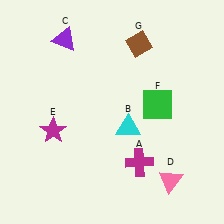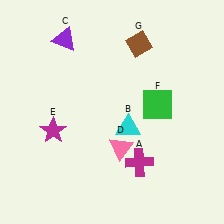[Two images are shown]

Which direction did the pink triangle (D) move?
The pink triangle (D) moved left.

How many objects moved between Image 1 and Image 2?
1 object moved between the two images.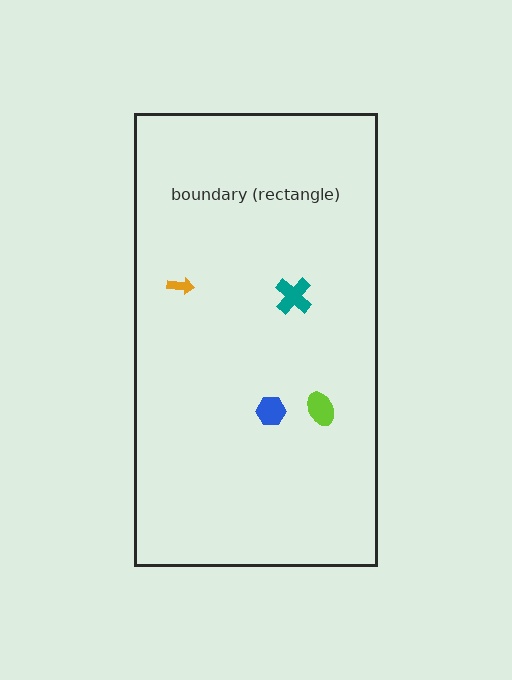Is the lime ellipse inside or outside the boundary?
Inside.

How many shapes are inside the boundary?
4 inside, 0 outside.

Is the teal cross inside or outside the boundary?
Inside.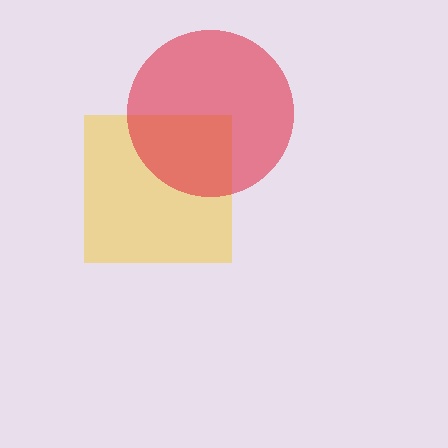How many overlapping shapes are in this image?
There are 2 overlapping shapes in the image.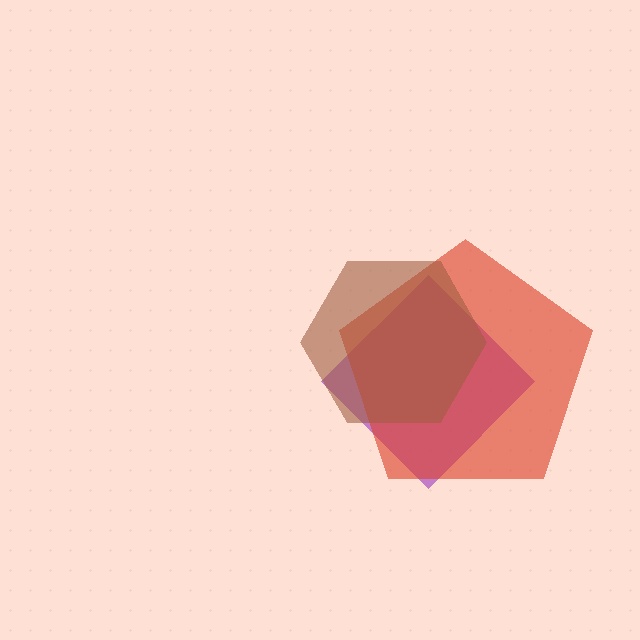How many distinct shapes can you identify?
There are 3 distinct shapes: a purple diamond, a red pentagon, a brown hexagon.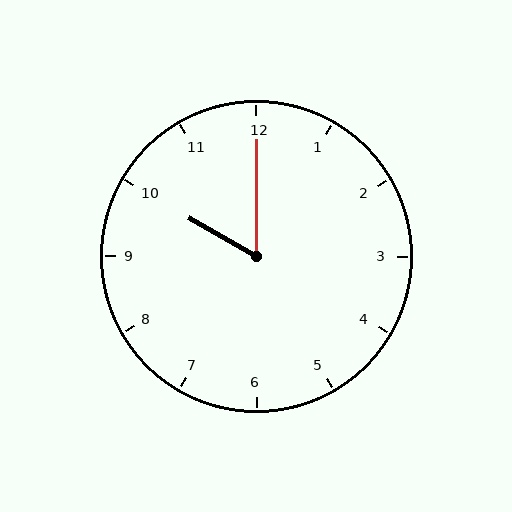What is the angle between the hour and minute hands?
Approximately 60 degrees.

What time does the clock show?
10:00.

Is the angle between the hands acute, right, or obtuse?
It is acute.